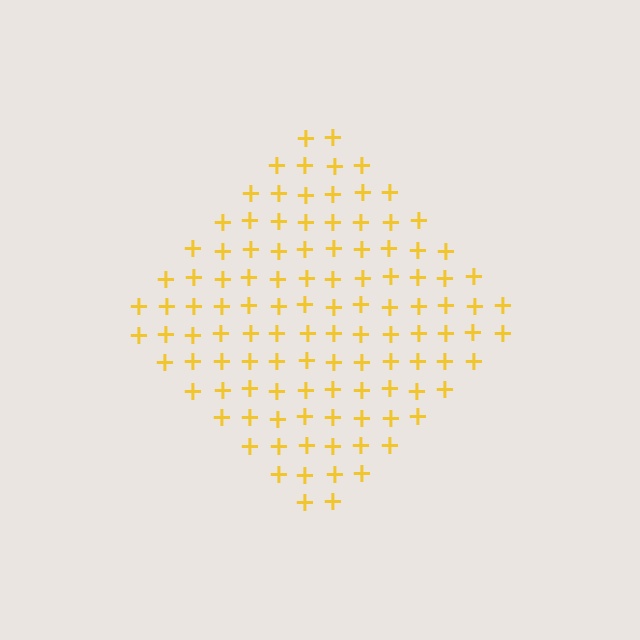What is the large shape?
The large shape is a diamond.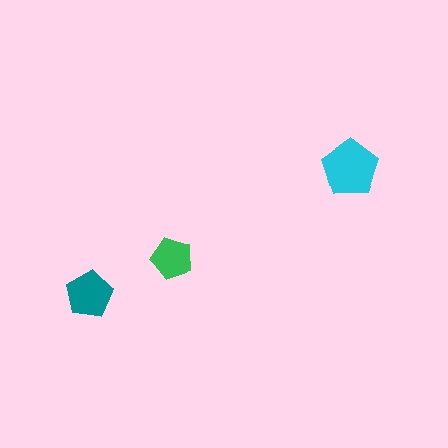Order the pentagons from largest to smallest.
the cyan one, the teal one, the green one.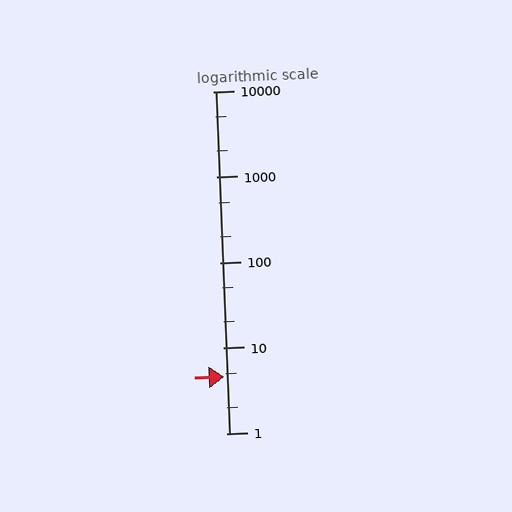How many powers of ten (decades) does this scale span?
The scale spans 4 decades, from 1 to 10000.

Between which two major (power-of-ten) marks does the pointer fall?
The pointer is between 1 and 10.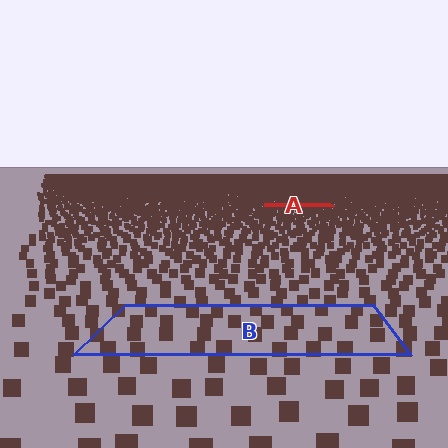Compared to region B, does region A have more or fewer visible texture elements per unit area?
Region A has more texture elements per unit area — they are packed more densely because it is farther away.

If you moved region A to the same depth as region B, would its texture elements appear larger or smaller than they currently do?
They would appear larger. At a closer depth, the same texture elements are projected at a bigger on-screen size.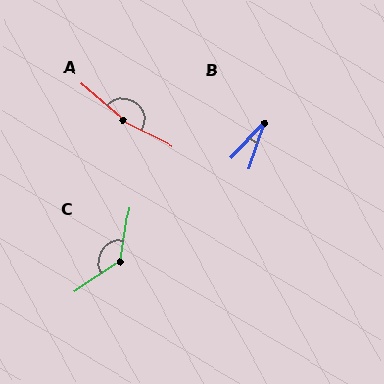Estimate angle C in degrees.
Approximately 132 degrees.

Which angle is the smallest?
B, at approximately 24 degrees.